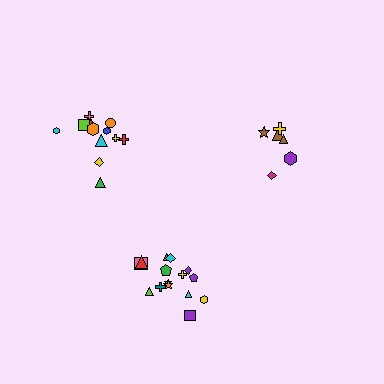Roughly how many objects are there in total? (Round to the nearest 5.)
Roughly 35 objects in total.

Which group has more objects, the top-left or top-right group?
The top-left group.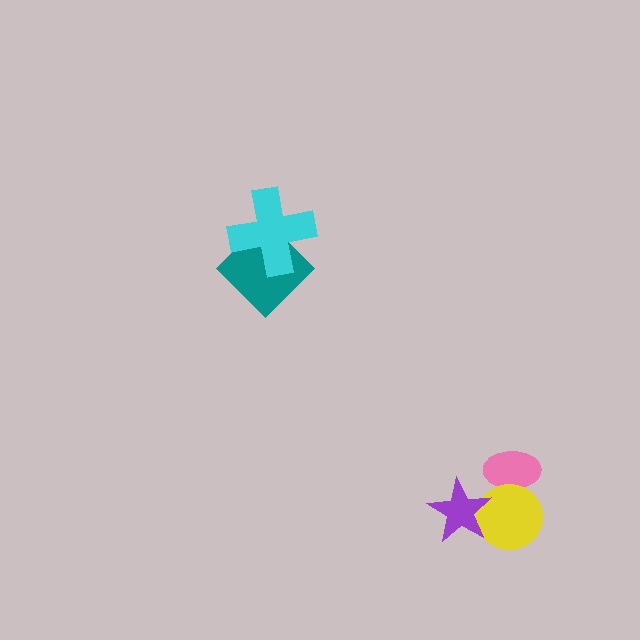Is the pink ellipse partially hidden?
Yes, it is partially covered by another shape.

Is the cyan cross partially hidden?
No, no other shape covers it.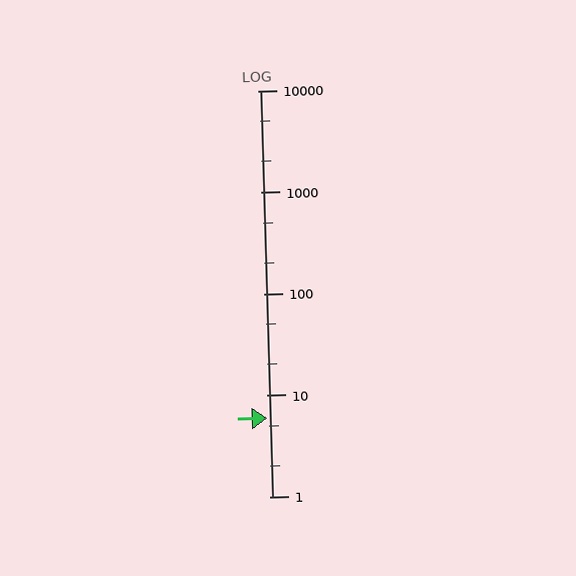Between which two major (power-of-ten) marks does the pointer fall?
The pointer is between 1 and 10.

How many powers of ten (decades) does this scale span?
The scale spans 4 decades, from 1 to 10000.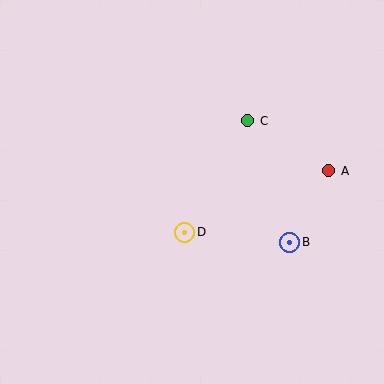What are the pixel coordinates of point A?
Point A is at (328, 171).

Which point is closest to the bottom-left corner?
Point D is closest to the bottom-left corner.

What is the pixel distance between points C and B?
The distance between C and B is 128 pixels.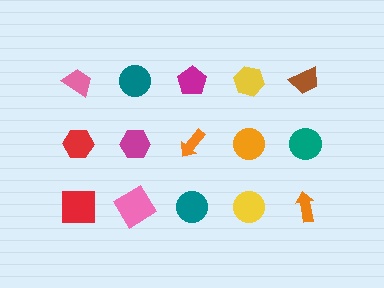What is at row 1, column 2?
A teal circle.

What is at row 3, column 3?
A teal circle.